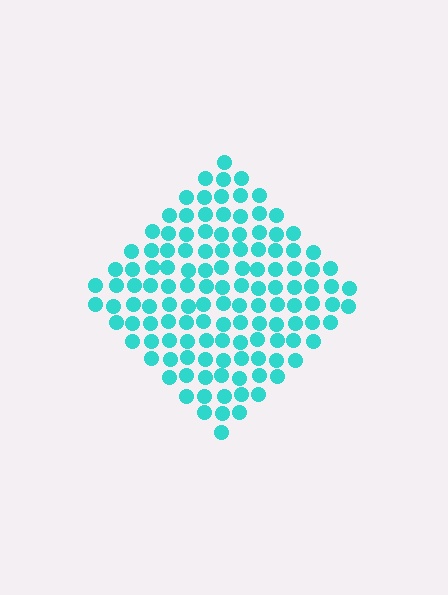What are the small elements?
The small elements are circles.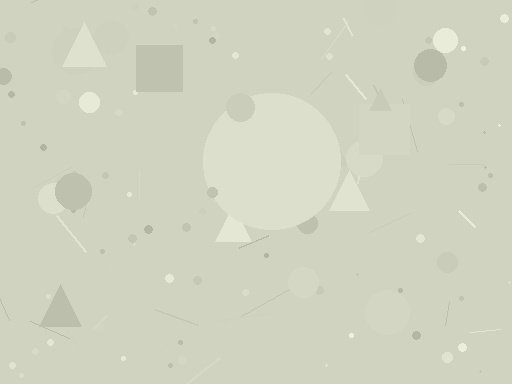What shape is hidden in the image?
A circle is hidden in the image.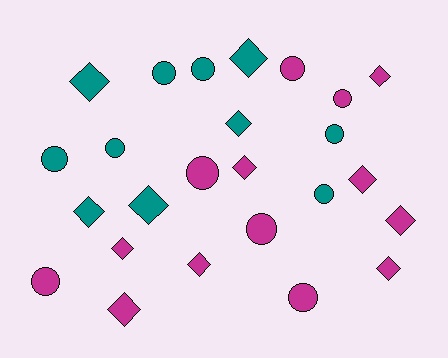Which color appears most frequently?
Magenta, with 14 objects.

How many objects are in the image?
There are 25 objects.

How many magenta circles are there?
There are 6 magenta circles.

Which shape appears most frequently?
Diamond, with 13 objects.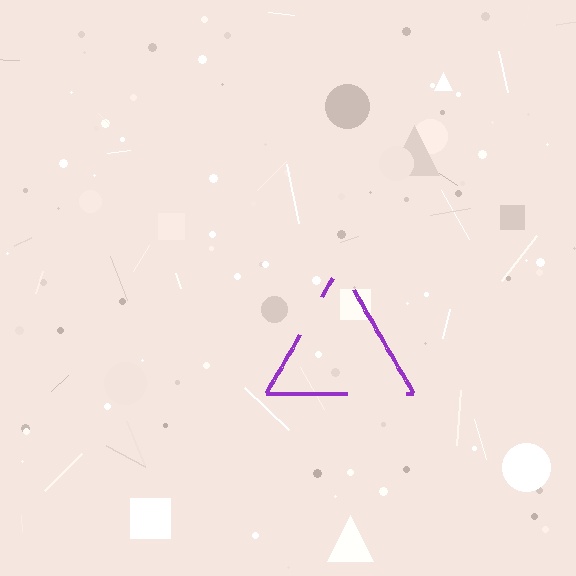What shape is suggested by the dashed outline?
The dashed outline suggests a triangle.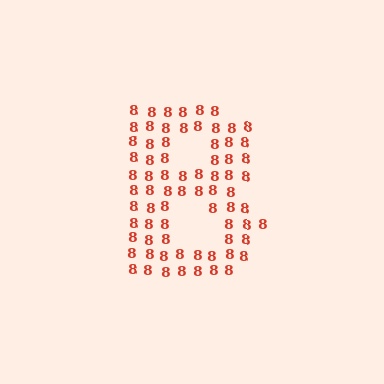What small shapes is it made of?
It is made of small digit 8's.